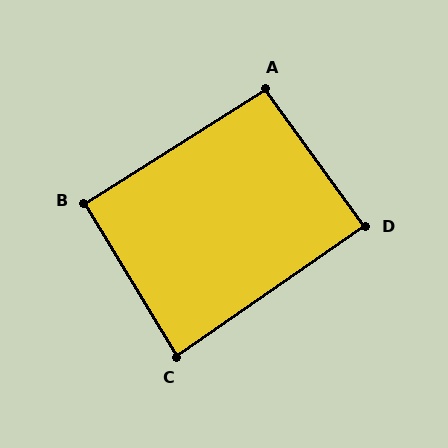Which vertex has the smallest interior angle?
C, at approximately 86 degrees.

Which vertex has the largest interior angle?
A, at approximately 94 degrees.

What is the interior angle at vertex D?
Approximately 89 degrees (approximately right).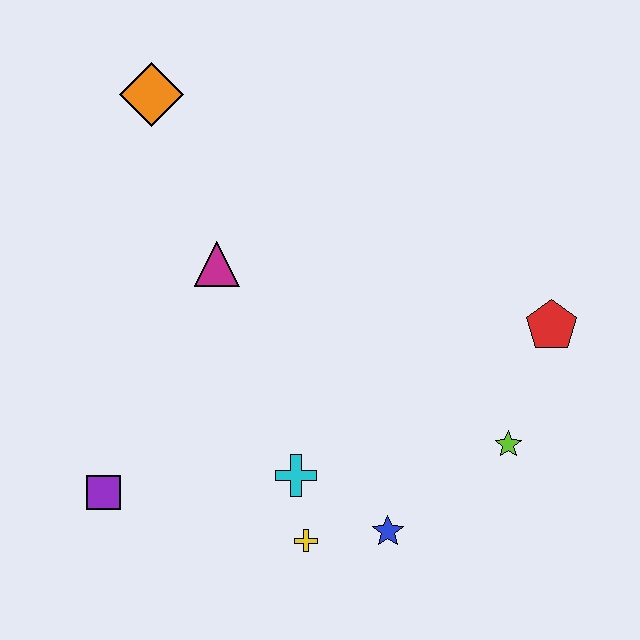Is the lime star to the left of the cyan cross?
No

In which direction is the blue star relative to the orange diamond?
The blue star is below the orange diamond.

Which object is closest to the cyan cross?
The yellow cross is closest to the cyan cross.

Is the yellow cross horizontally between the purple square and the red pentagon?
Yes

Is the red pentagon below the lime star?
No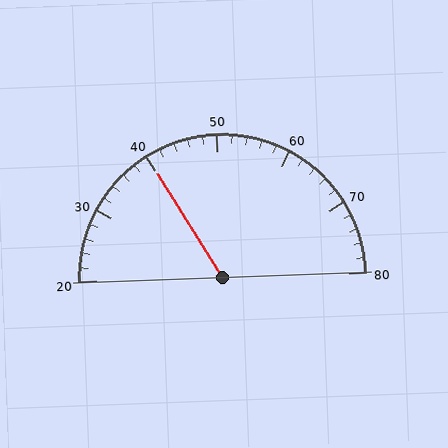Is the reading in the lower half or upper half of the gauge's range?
The reading is in the lower half of the range (20 to 80).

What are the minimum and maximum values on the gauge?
The gauge ranges from 20 to 80.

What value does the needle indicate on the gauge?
The needle indicates approximately 40.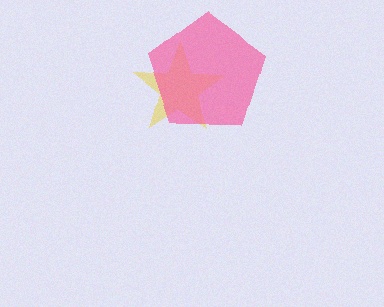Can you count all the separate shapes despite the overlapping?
Yes, there are 2 separate shapes.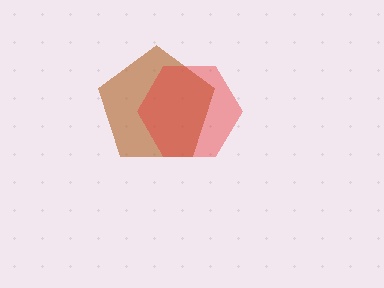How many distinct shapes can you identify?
There are 2 distinct shapes: a brown pentagon, a red hexagon.